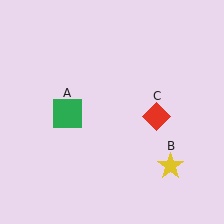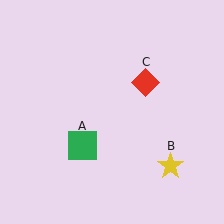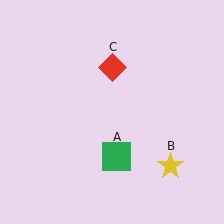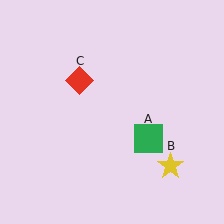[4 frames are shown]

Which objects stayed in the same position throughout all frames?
Yellow star (object B) remained stationary.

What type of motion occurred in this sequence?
The green square (object A), red diamond (object C) rotated counterclockwise around the center of the scene.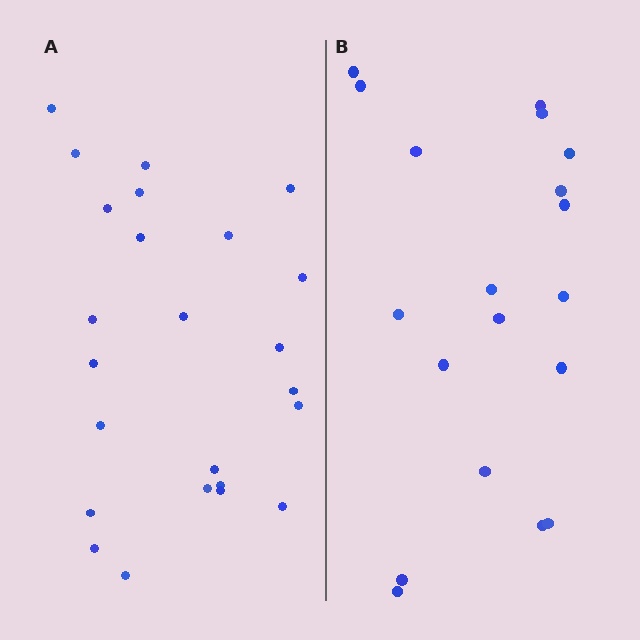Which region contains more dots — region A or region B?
Region A (the left region) has more dots.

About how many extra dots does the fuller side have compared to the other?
Region A has about 5 more dots than region B.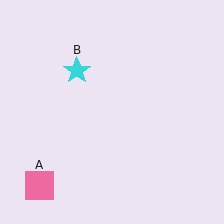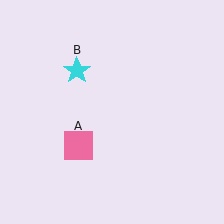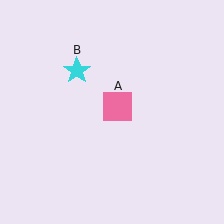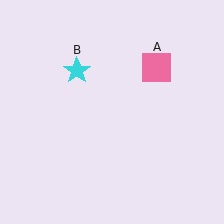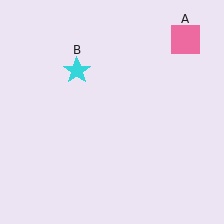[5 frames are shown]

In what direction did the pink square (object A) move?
The pink square (object A) moved up and to the right.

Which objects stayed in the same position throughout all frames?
Cyan star (object B) remained stationary.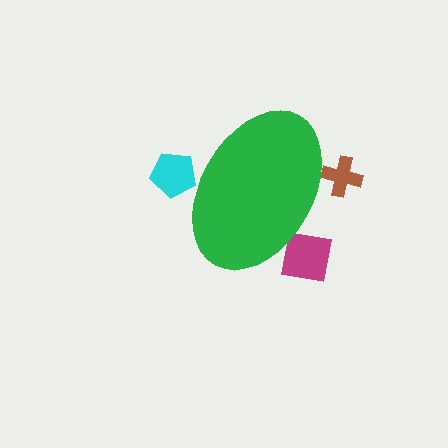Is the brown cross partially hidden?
Yes, the brown cross is partially hidden behind the green ellipse.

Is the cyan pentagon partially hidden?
Yes, the cyan pentagon is partially hidden behind the green ellipse.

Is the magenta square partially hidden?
Yes, the magenta square is partially hidden behind the green ellipse.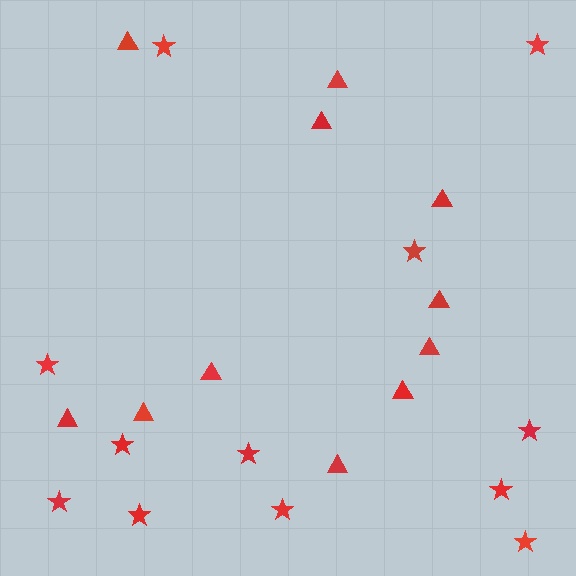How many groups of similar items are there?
There are 2 groups: one group of triangles (11) and one group of stars (12).